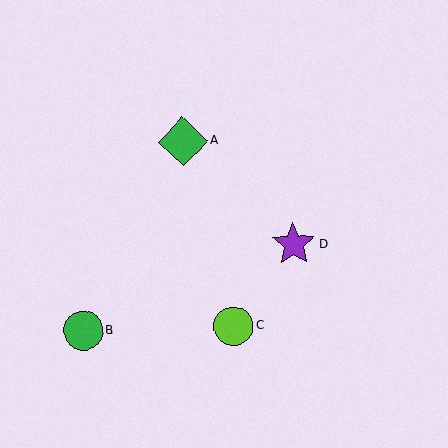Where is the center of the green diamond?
The center of the green diamond is at (183, 142).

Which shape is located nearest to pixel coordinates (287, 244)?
The purple star (labeled D) at (294, 244) is nearest to that location.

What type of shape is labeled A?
Shape A is a green diamond.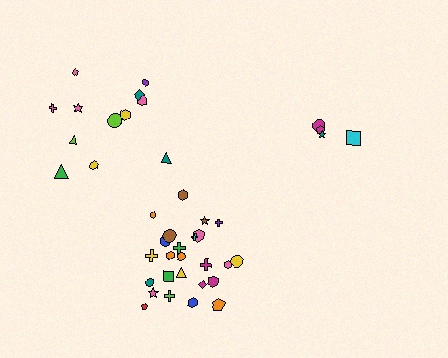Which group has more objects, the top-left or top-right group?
The top-left group.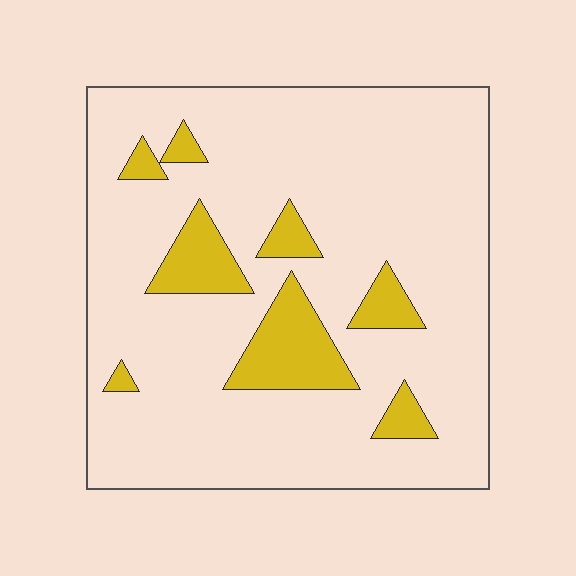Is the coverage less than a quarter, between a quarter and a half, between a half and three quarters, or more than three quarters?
Less than a quarter.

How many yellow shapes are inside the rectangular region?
8.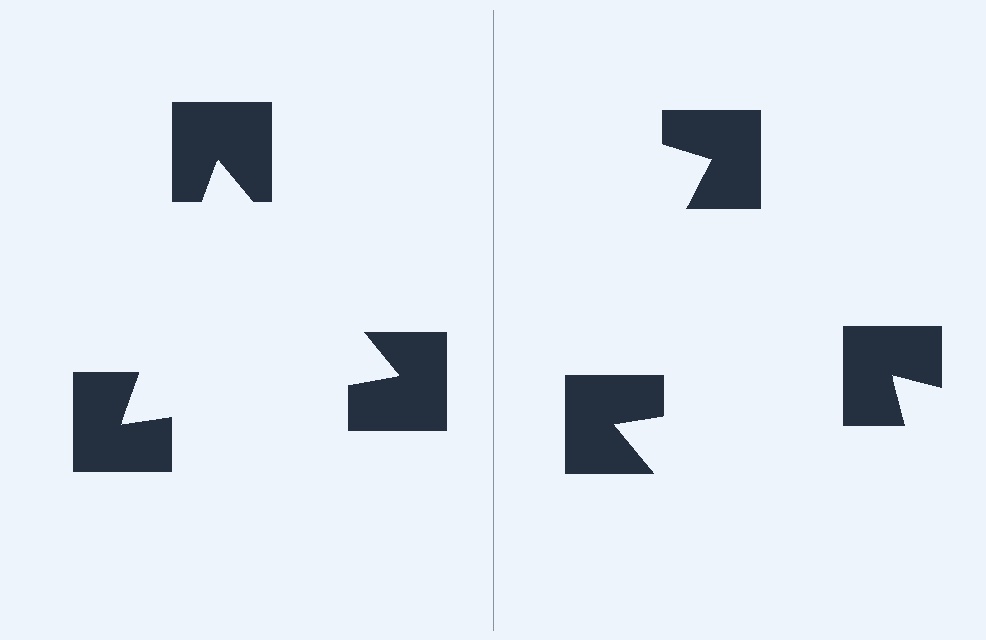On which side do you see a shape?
An illusory triangle appears on the left side. On the right side the wedge cuts are rotated, so no coherent shape forms.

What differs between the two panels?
The notched squares are positioned identically on both sides; only the wedge orientations differ. On the left they align to a triangle; on the right they are misaligned.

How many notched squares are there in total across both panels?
6 — 3 on each side.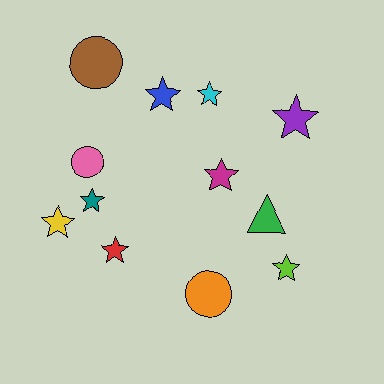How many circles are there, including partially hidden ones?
There are 3 circles.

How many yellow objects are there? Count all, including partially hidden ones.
There is 1 yellow object.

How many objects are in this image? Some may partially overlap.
There are 12 objects.